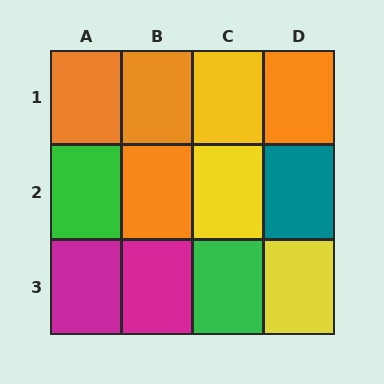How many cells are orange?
4 cells are orange.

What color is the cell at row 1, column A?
Orange.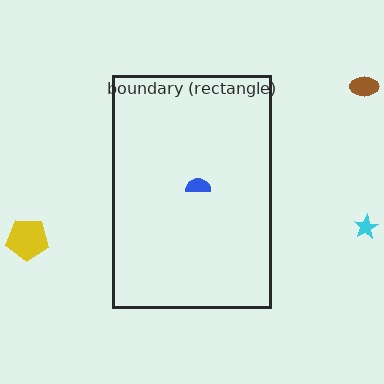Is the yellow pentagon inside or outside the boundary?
Outside.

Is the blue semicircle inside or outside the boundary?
Inside.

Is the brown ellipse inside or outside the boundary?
Outside.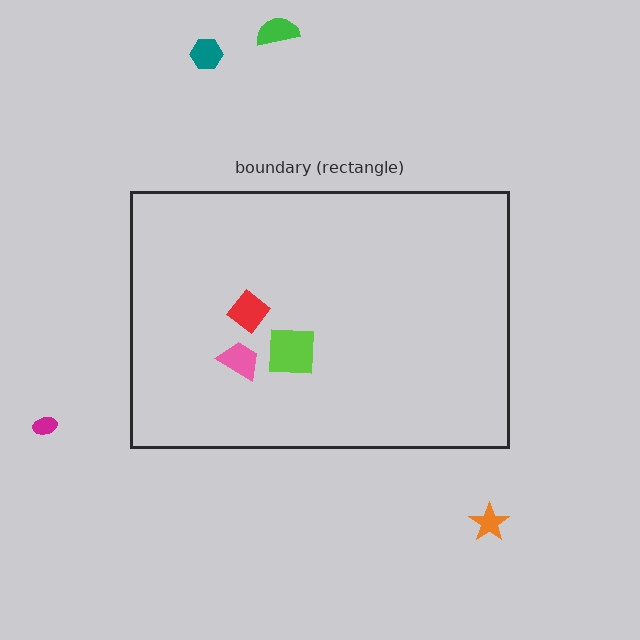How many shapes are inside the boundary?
3 inside, 4 outside.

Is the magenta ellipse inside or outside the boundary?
Outside.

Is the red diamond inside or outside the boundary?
Inside.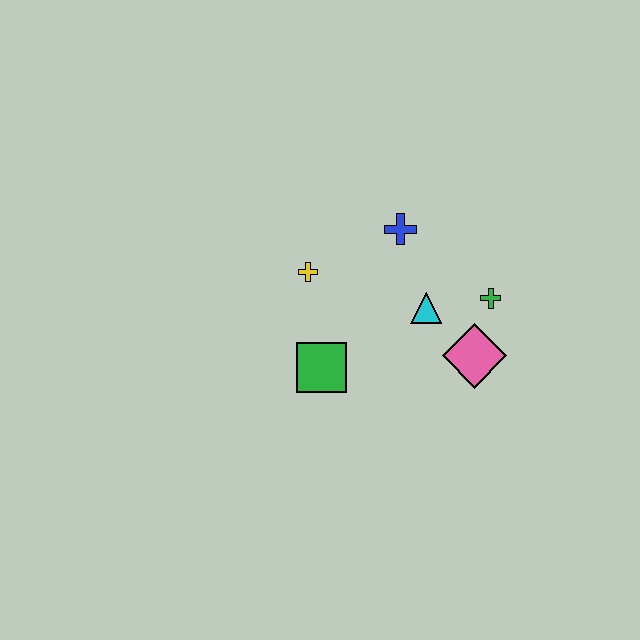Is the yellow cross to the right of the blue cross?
No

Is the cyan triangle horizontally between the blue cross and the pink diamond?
Yes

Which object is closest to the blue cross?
The cyan triangle is closest to the blue cross.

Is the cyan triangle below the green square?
No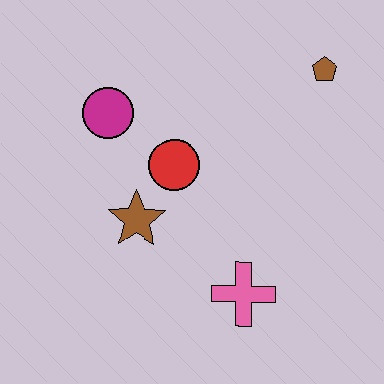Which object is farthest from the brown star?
The brown pentagon is farthest from the brown star.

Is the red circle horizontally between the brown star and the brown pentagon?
Yes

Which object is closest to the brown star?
The red circle is closest to the brown star.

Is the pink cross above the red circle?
No